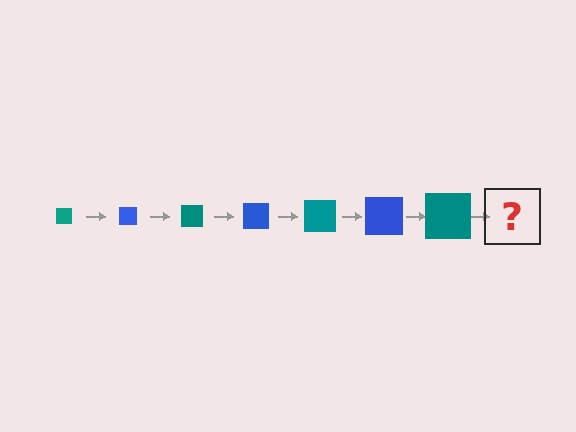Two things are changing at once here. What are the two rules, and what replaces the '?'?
The two rules are that the square grows larger each step and the color cycles through teal and blue. The '?' should be a blue square, larger than the previous one.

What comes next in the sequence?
The next element should be a blue square, larger than the previous one.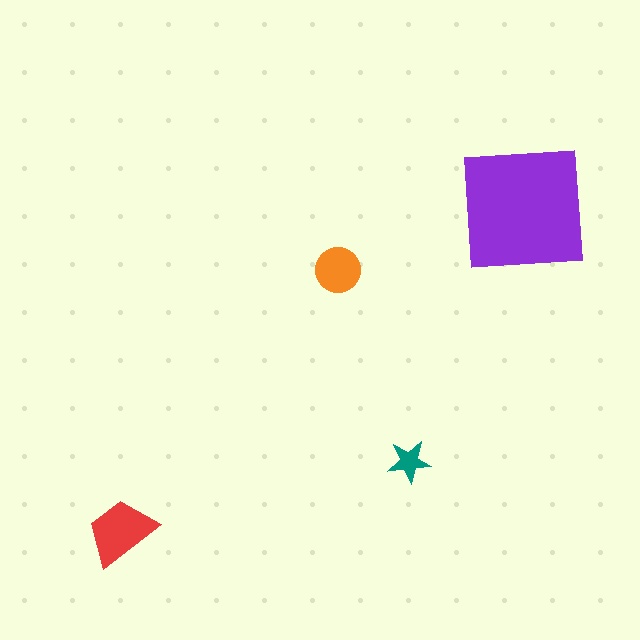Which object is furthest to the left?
The red trapezoid is leftmost.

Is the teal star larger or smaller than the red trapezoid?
Smaller.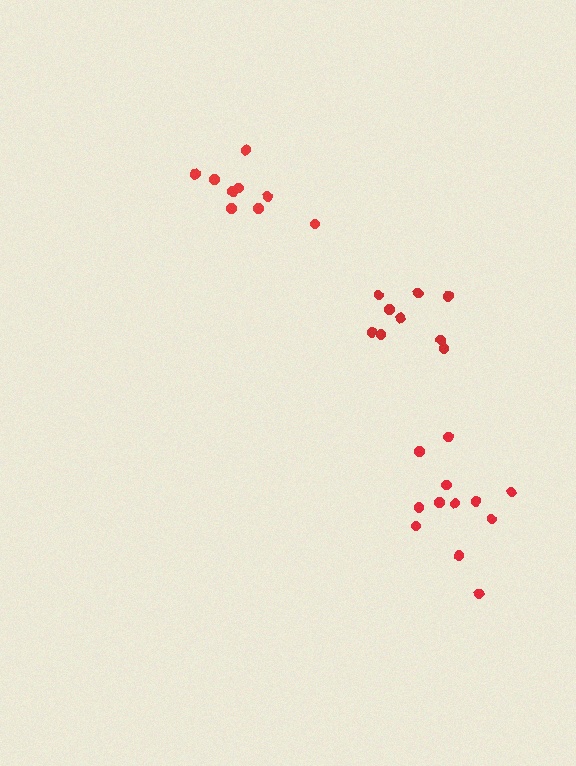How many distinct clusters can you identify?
There are 3 distinct clusters.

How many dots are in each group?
Group 1: 9 dots, Group 2: 12 dots, Group 3: 9 dots (30 total).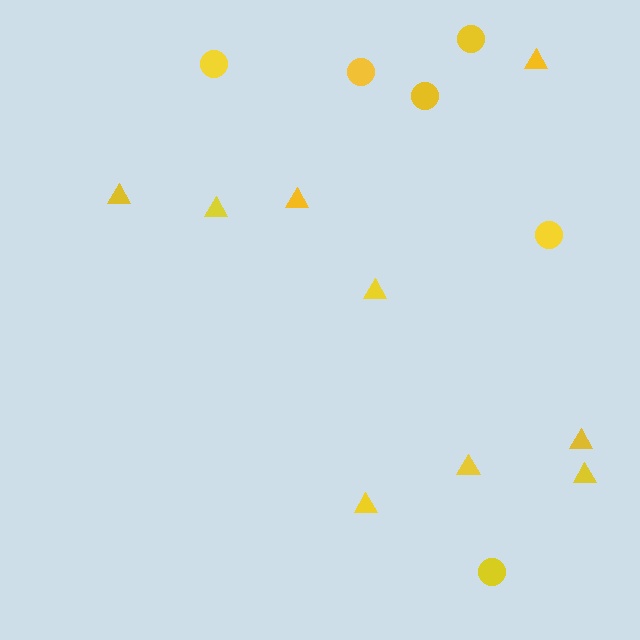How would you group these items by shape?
There are 2 groups: one group of triangles (9) and one group of circles (6).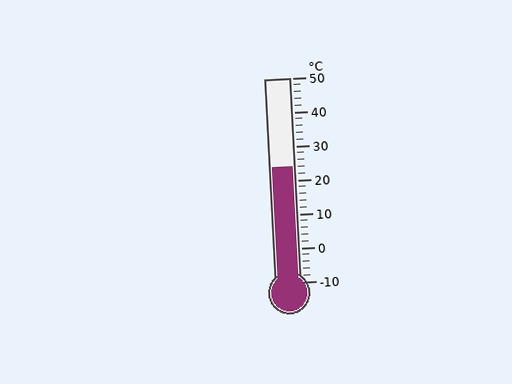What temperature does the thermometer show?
The thermometer shows approximately 24°C.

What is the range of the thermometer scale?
The thermometer scale ranges from -10°C to 50°C.